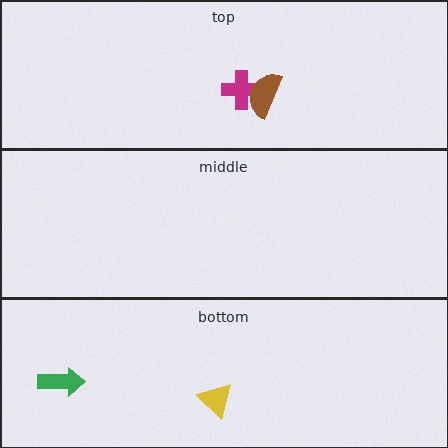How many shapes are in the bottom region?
2.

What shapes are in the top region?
The magenta cross, the brown semicircle.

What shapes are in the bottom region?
The green arrow, the yellow triangle.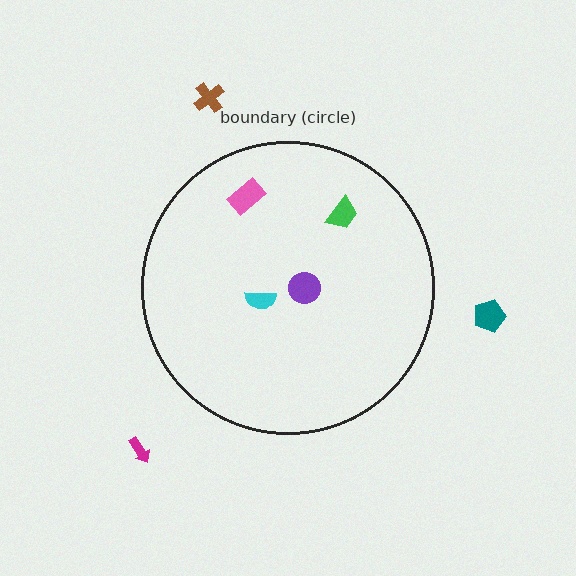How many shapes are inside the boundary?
4 inside, 3 outside.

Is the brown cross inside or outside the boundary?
Outside.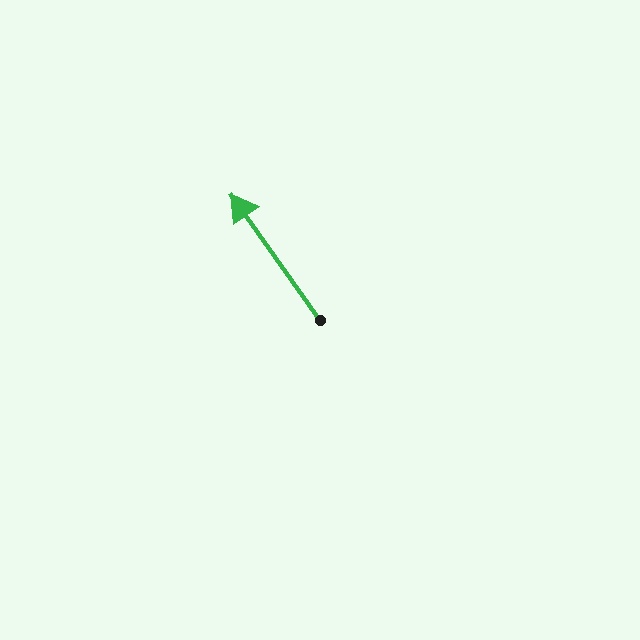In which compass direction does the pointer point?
Northwest.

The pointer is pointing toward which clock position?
Roughly 11 o'clock.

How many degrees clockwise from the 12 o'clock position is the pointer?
Approximately 325 degrees.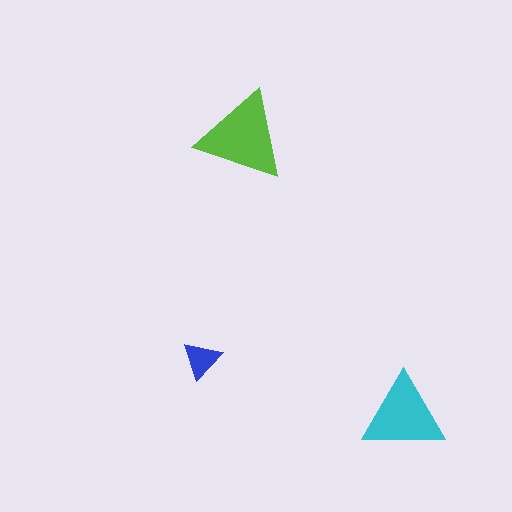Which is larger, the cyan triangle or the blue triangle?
The cyan one.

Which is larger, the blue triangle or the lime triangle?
The lime one.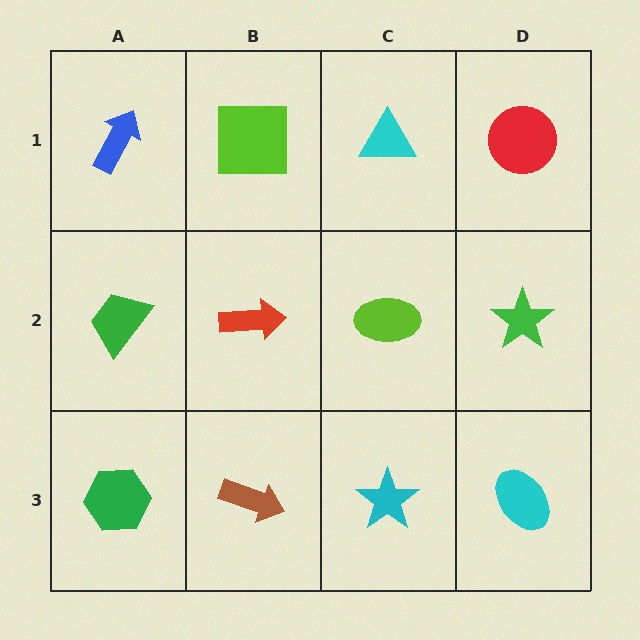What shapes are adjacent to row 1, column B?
A red arrow (row 2, column B), a blue arrow (row 1, column A), a cyan triangle (row 1, column C).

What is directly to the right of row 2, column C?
A green star.